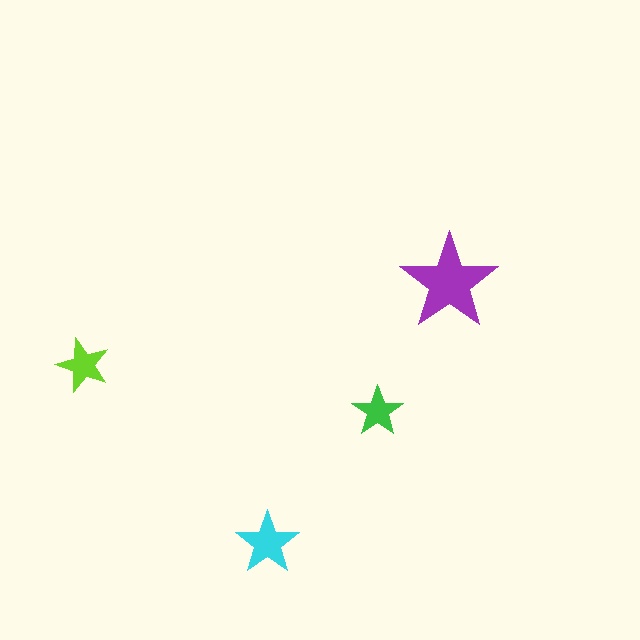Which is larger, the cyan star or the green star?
The cyan one.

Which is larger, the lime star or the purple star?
The purple one.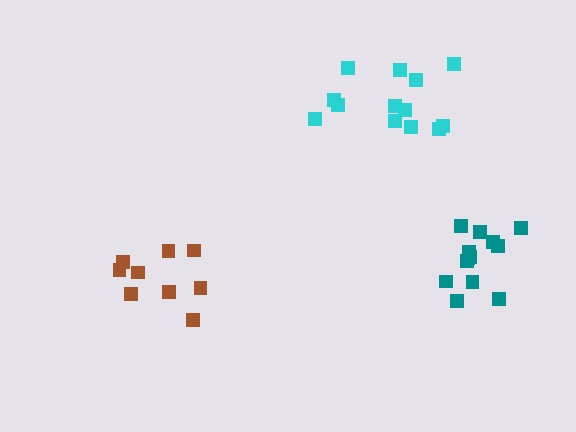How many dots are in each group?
Group 1: 9 dots, Group 2: 13 dots, Group 3: 13 dots (35 total).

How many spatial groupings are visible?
There are 3 spatial groupings.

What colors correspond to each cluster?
The clusters are colored: brown, cyan, teal.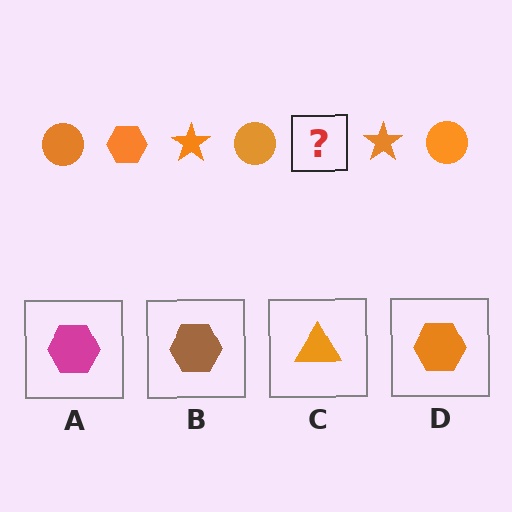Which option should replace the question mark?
Option D.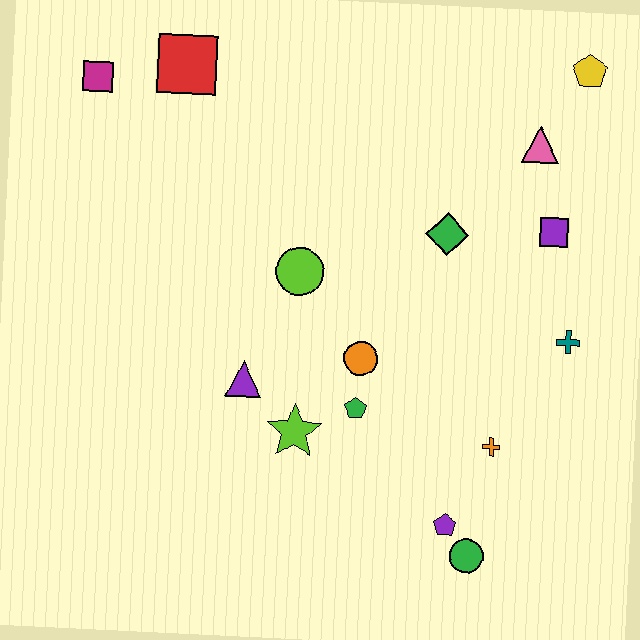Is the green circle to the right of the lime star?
Yes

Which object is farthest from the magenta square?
The green circle is farthest from the magenta square.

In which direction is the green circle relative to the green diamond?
The green circle is below the green diamond.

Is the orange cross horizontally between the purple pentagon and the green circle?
No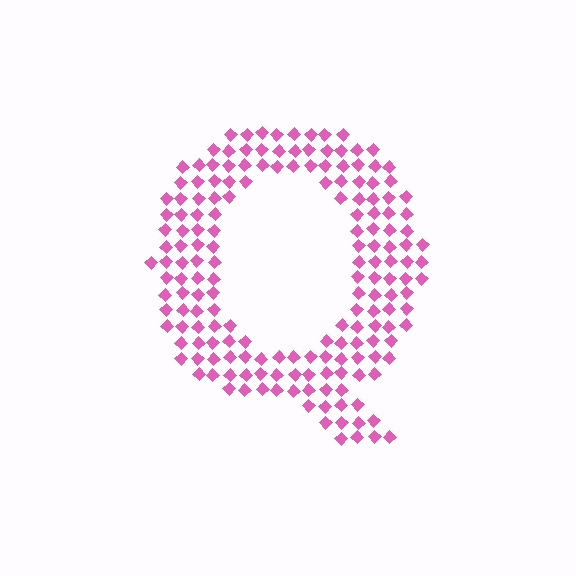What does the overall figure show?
The overall figure shows the letter Q.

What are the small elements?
The small elements are diamonds.